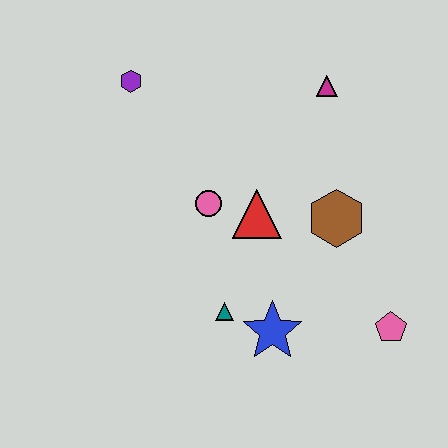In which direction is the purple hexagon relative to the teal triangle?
The purple hexagon is above the teal triangle.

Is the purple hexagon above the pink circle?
Yes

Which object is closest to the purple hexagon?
The pink circle is closest to the purple hexagon.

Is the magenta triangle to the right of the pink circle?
Yes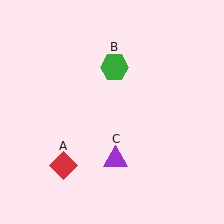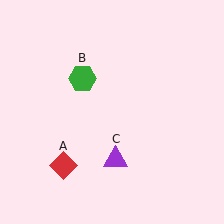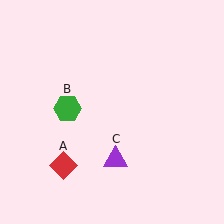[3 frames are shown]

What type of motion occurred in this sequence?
The green hexagon (object B) rotated counterclockwise around the center of the scene.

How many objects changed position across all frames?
1 object changed position: green hexagon (object B).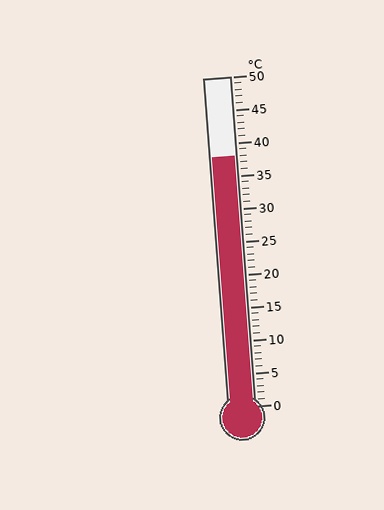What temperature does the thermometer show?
The thermometer shows approximately 38°C.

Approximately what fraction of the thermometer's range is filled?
The thermometer is filled to approximately 75% of its range.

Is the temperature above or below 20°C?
The temperature is above 20°C.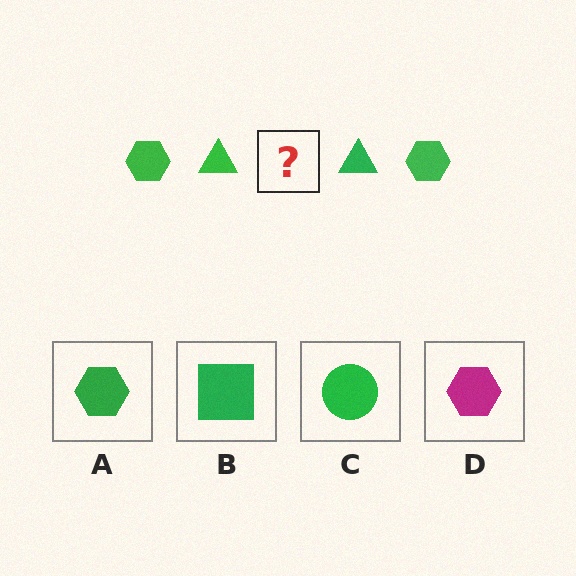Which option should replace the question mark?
Option A.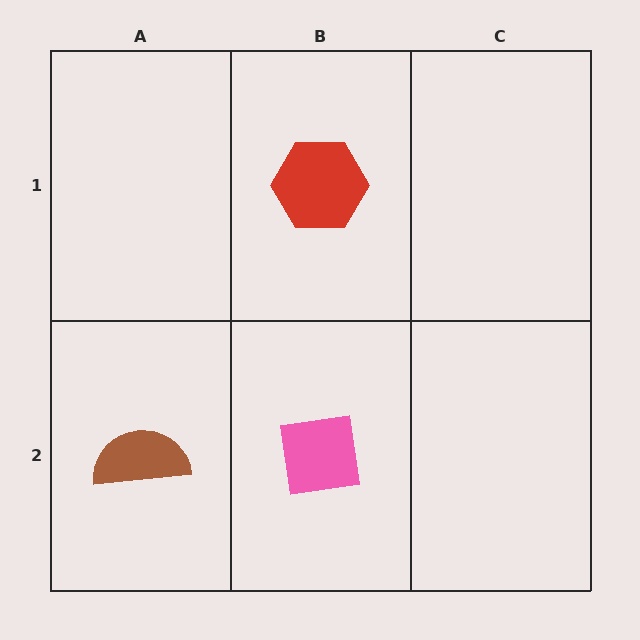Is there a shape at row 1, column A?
No, that cell is empty.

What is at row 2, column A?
A brown semicircle.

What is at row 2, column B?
A pink square.